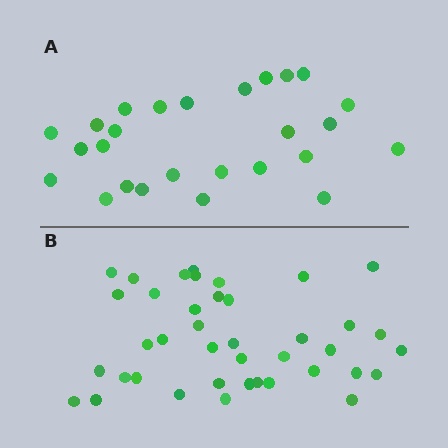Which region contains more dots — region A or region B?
Region B (the bottom region) has more dots.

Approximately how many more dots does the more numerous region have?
Region B has approximately 15 more dots than region A.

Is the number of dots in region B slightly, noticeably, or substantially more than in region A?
Region B has substantially more. The ratio is roughly 1.5 to 1.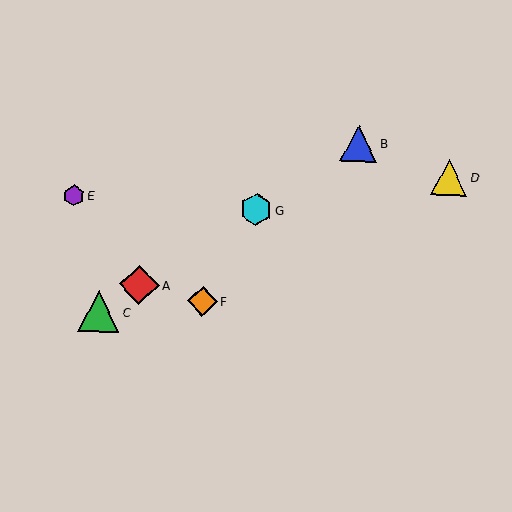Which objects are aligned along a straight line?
Objects A, B, C, G are aligned along a straight line.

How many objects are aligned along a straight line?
4 objects (A, B, C, G) are aligned along a straight line.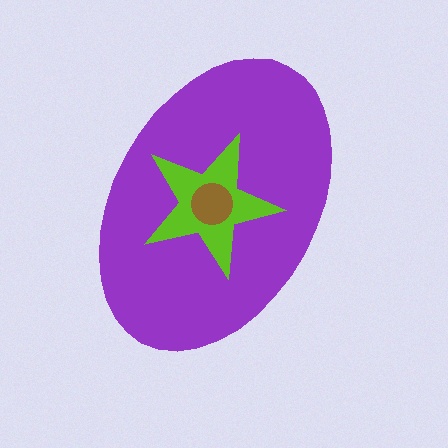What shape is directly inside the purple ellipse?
The lime star.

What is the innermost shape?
The brown circle.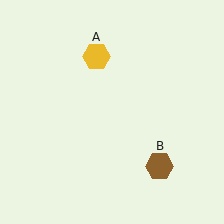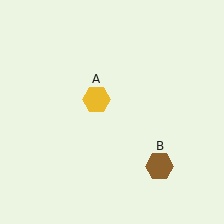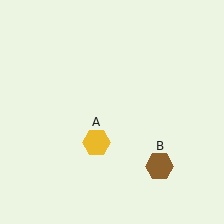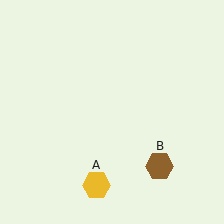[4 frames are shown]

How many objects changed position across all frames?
1 object changed position: yellow hexagon (object A).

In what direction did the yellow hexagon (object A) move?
The yellow hexagon (object A) moved down.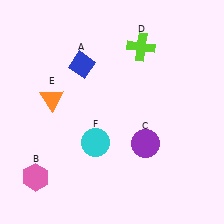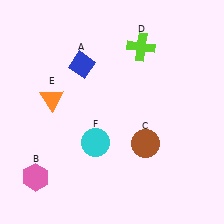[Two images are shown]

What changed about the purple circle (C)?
In Image 1, C is purple. In Image 2, it changed to brown.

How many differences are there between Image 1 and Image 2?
There is 1 difference between the two images.